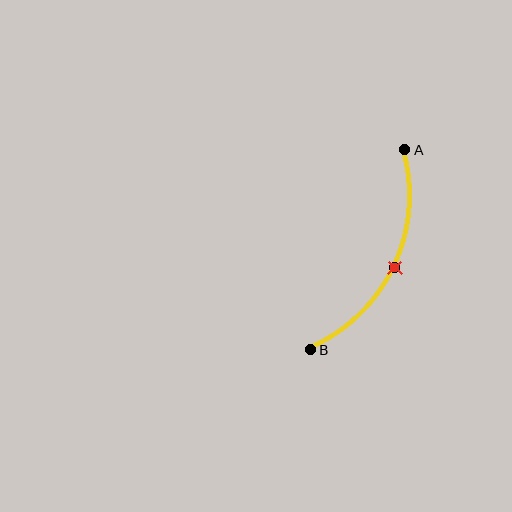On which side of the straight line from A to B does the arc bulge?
The arc bulges to the right of the straight line connecting A and B.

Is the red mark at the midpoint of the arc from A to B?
Yes. The red mark lies on the arc at equal arc-length from both A and B — it is the arc midpoint.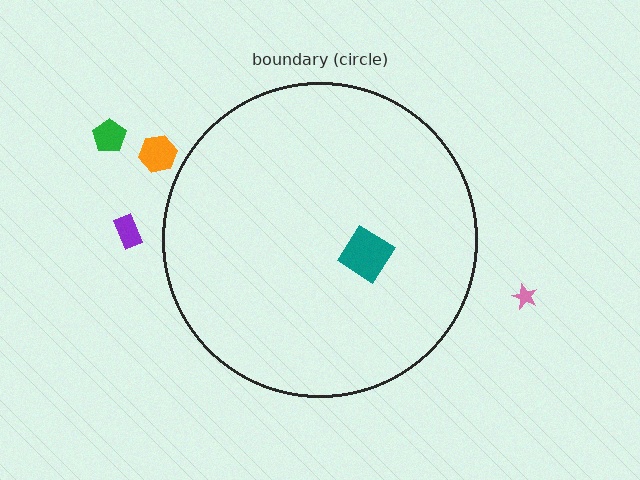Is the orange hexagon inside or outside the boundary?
Outside.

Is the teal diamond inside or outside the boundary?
Inside.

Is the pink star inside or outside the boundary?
Outside.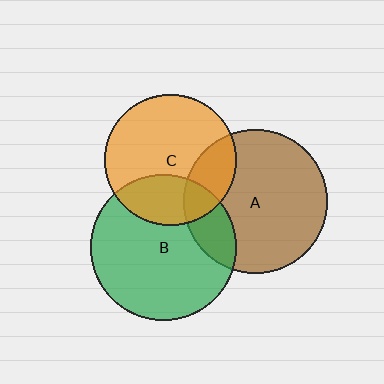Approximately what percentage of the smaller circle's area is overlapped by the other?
Approximately 30%.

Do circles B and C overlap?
Yes.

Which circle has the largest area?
Circle B (green).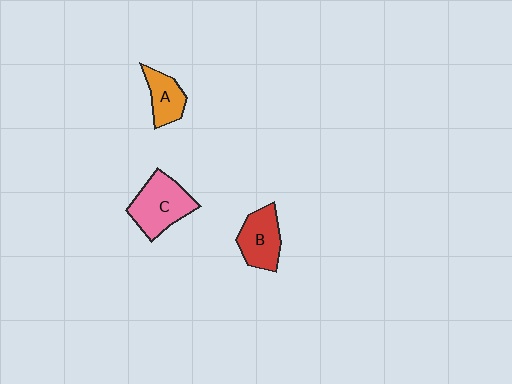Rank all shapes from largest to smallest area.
From largest to smallest: C (pink), B (red), A (orange).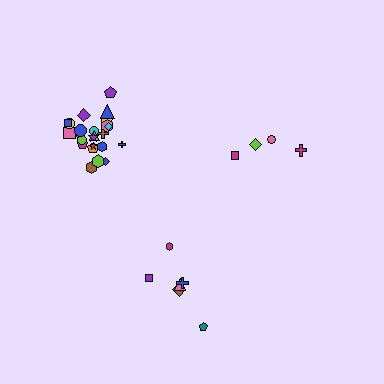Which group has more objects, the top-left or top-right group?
The top-left group.